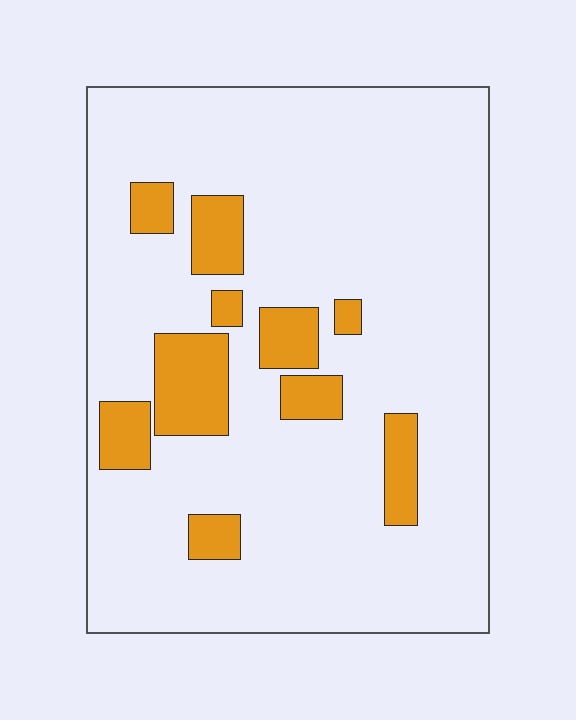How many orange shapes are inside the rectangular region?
10.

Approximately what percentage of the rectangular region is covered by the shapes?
Approximately 15%.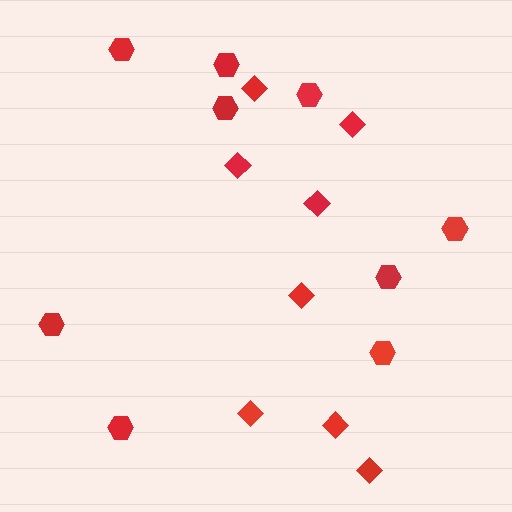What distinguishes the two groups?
There are 2 groups: one group of hexagons (9) and one group of diamonds (8).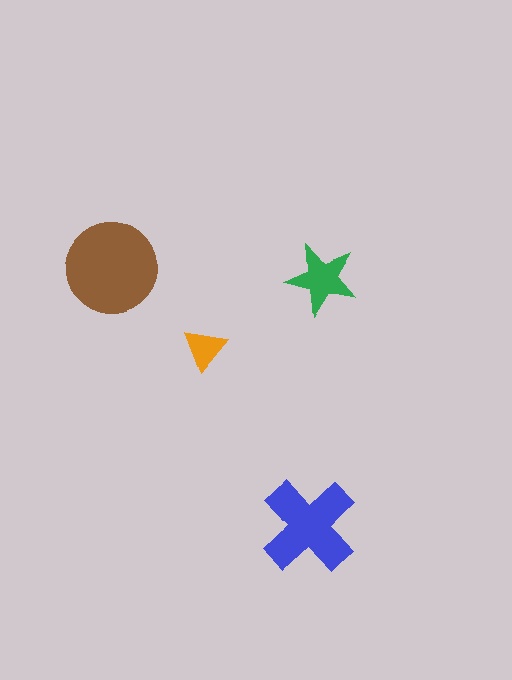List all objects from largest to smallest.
The brown circle, the blue cross, the green star, the orange triangle.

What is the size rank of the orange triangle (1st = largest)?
4th.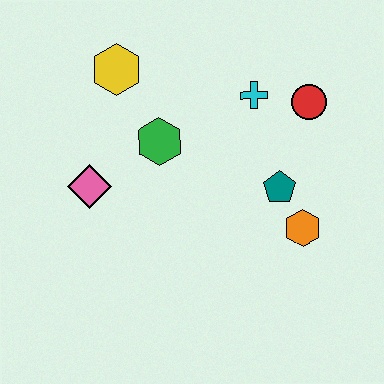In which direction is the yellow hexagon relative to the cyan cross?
The yellow hexagon is to the left of the cyan cross.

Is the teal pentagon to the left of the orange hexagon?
Yes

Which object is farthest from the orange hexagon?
The yellow hexagon is farthest from the orange hexagon.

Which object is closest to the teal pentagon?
The orange hexagon is closest to the teal pentagon.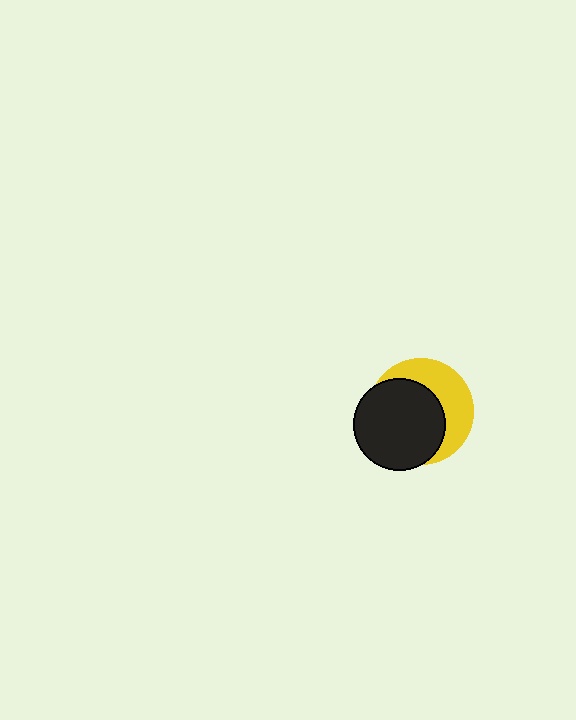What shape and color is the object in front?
The object in front is a black circle.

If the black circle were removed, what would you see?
You would see the complete yellow circle.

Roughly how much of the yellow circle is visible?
A small part of it is visible (roughly 41%).